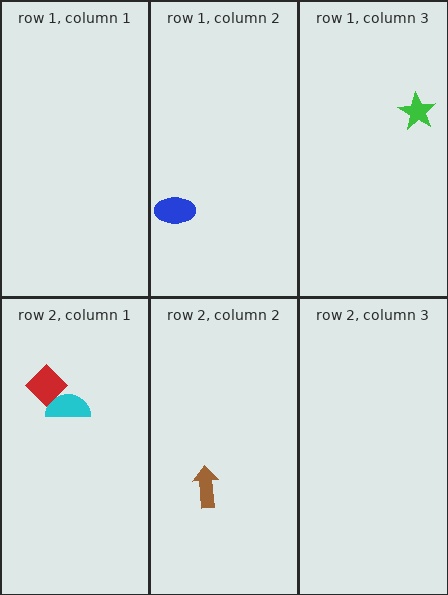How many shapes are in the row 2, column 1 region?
2.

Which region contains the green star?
The row 1, column 3 region.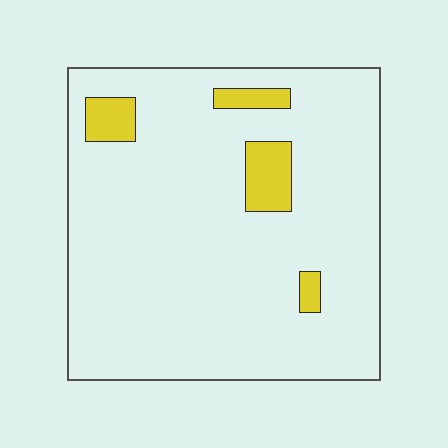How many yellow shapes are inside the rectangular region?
4.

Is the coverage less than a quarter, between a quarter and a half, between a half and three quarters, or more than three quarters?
Less than a quarter.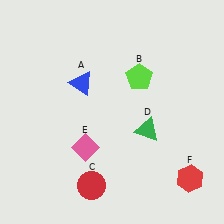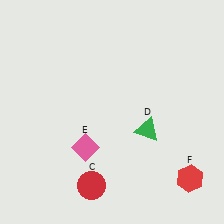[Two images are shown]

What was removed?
The blue triangle (A), the lime pentagon (B) were removed in Image 2.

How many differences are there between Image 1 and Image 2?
There are 2 differences between the two images.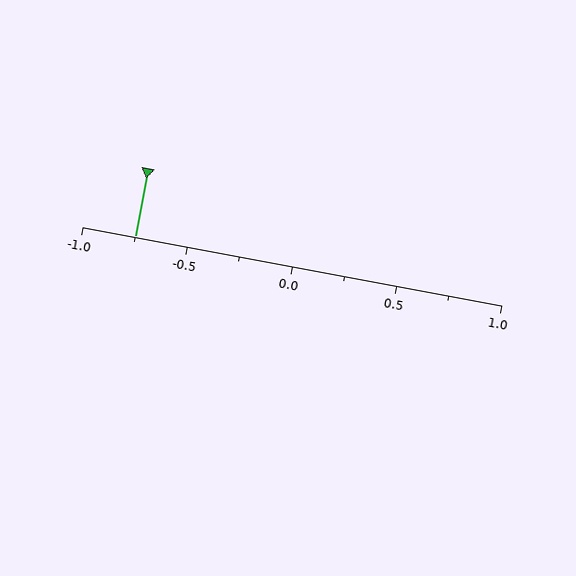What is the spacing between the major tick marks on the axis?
The major ticks are spaced 0.5 apart.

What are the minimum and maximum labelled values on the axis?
The axis runs from -1.0 to 1.0.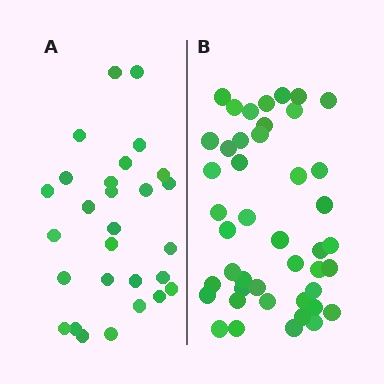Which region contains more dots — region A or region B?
Region B (the right region) has more dots.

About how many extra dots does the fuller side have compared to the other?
Region B has approximately 15 more dots than region A.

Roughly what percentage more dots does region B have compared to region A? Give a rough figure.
About 55% more.